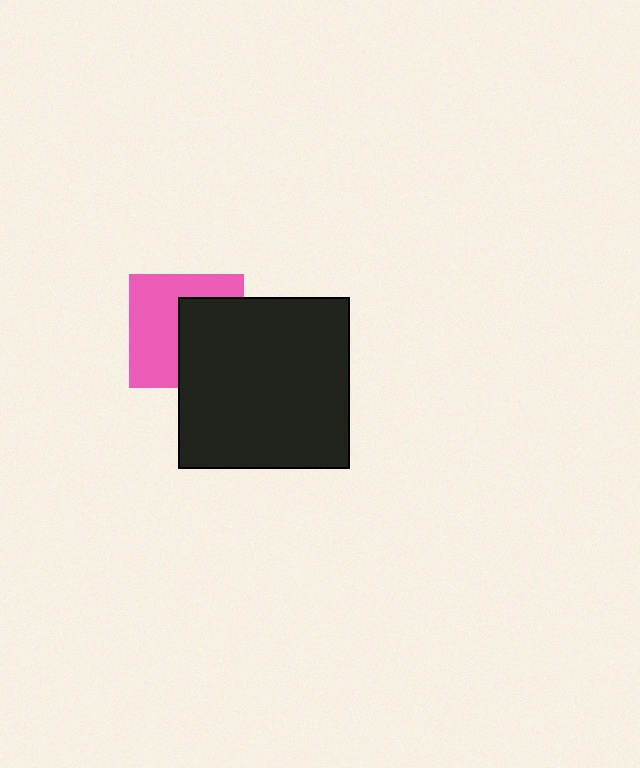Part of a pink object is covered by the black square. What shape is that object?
It is a square.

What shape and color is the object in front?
The object in front is a black square.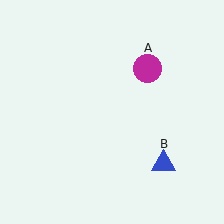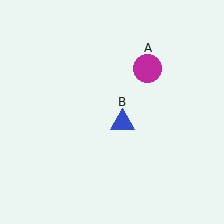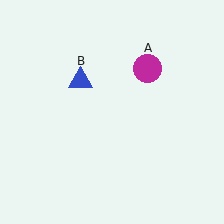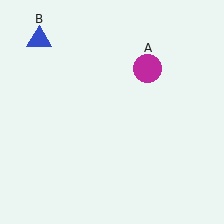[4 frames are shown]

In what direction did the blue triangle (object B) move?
The blue triangle (object B) moved up and to the left.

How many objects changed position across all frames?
1 object changed position: blue triangle (object B).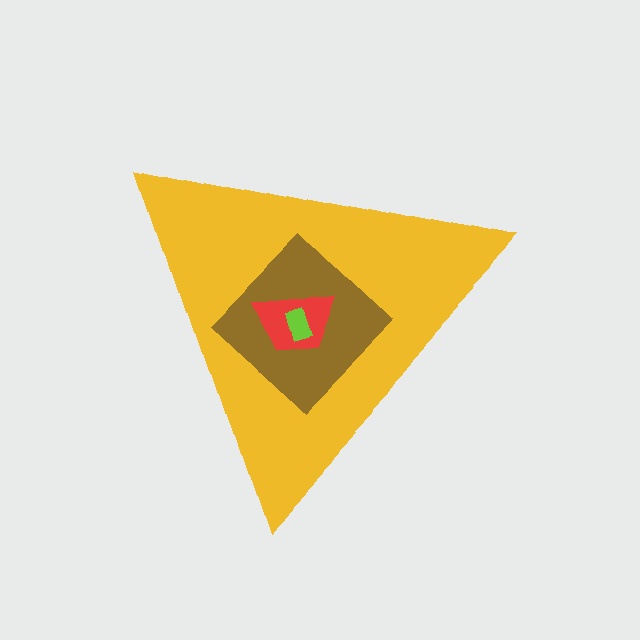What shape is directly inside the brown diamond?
The red trapezoid.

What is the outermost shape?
The yellow triangle.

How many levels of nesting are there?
4.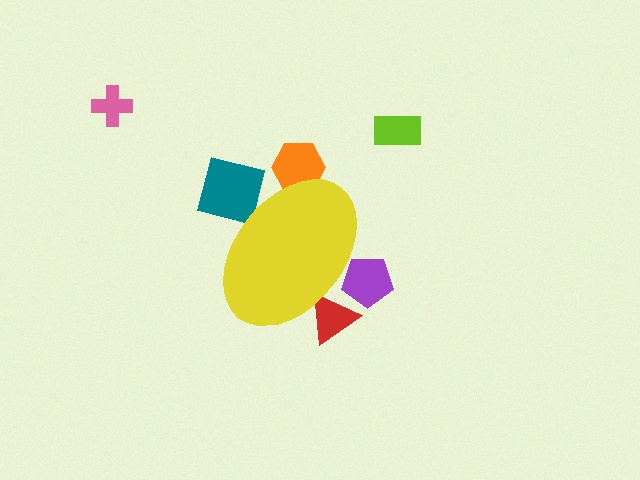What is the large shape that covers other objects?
A yellow ellipse.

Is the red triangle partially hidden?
Yes, the red triangle is partially hidden behind the yellow ellipse.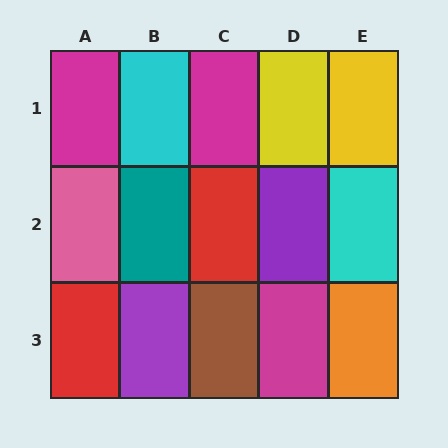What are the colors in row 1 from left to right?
Magenta, cyan, magenta, yellow, yellow.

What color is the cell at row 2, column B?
Teal.